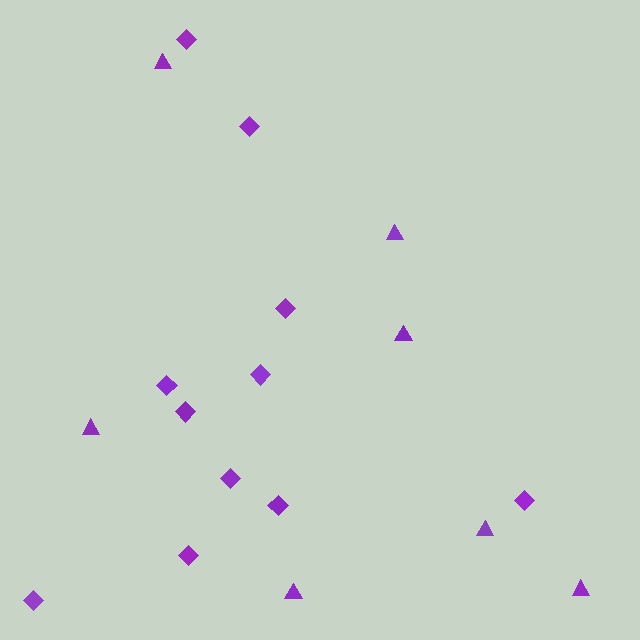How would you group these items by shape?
There are 2 groups: one group of diamonds (11) and one group of triangles (7).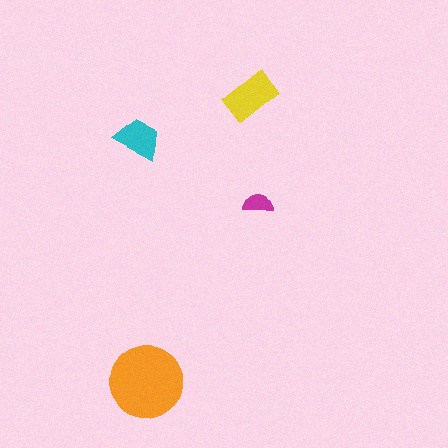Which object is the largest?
The orange circle.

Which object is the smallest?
The magenta semicircle.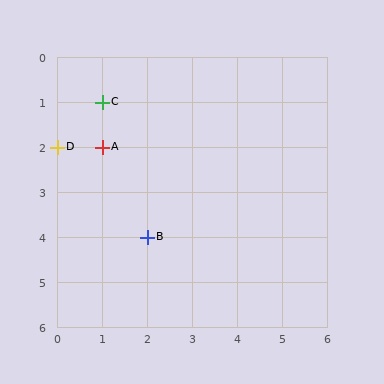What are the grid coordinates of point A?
Point A is at grid coordinates (1, 2).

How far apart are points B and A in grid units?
Points B and A are 1 column and 2 rows apart (about 2.2 grid units diagonally).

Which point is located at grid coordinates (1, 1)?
Point C is at (1, 1).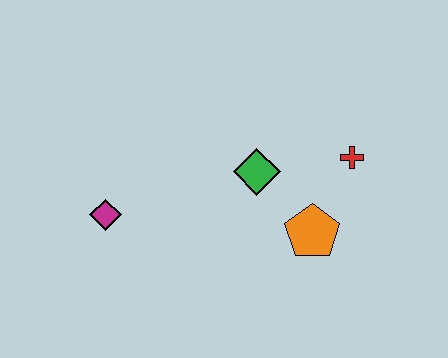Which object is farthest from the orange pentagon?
The magenta diamond is farthest from the orange pentagon.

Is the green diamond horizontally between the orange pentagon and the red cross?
No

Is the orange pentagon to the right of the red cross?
No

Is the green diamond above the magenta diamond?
Yes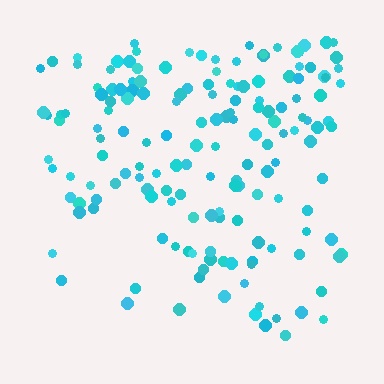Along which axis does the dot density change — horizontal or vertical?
Vertical.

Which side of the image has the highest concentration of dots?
The top.